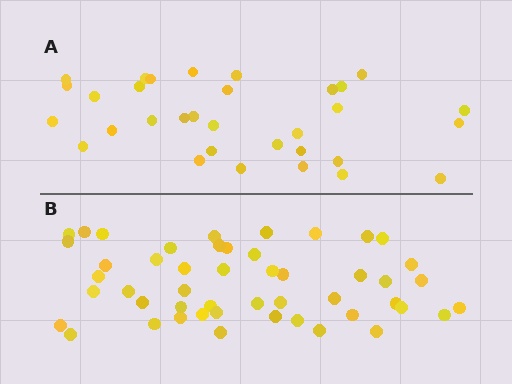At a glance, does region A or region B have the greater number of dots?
Region B (the bottom region) has more dots.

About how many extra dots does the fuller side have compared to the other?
Region B has approximately 15 more dots than region A.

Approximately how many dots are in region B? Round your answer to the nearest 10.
About 50 dots. (The exact count is 49, which rounds to 50.)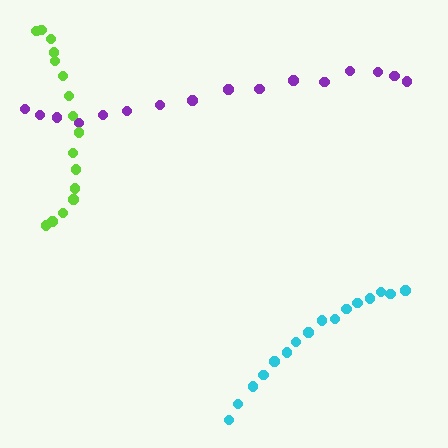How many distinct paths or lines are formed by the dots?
There are 3 distinct paths.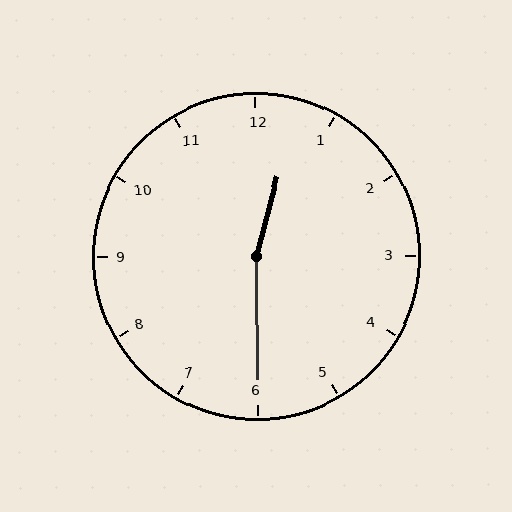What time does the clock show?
12:30.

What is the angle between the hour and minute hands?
Approximately 165 degrees.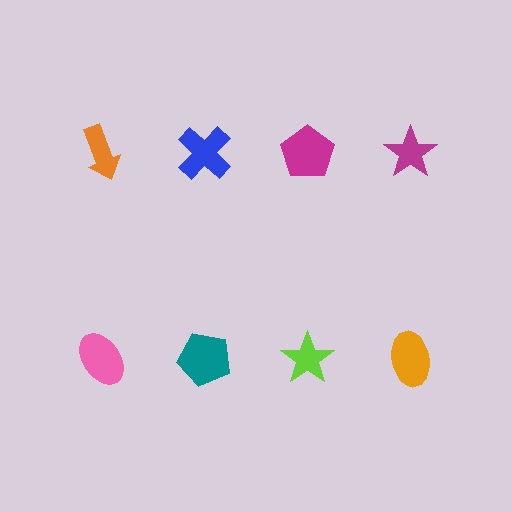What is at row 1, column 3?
A magenta pentagon.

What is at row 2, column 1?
A pink ellipse.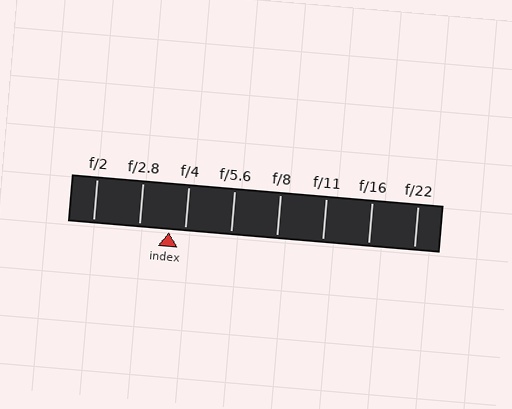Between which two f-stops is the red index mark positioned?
The index mark is between f/2.8 and f/4.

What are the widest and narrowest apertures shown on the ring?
The widest aperture shown is f/2 and the narrowest is f/22.